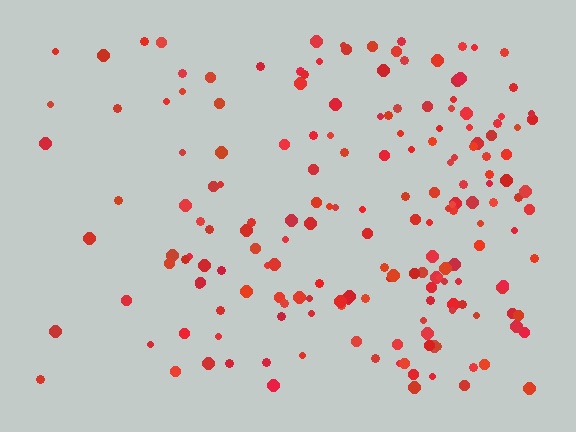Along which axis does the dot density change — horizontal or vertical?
Horizontal.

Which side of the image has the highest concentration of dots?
The right.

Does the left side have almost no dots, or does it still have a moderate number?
Still a moderate number, just noticeably fewer than the right.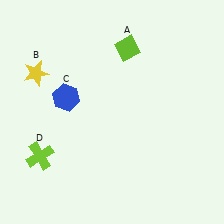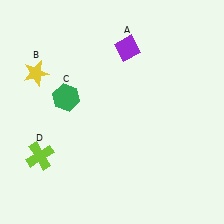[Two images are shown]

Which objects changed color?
A changed from lime to purple. C changed from blue to green.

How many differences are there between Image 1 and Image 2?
There are 2 differences between the two images.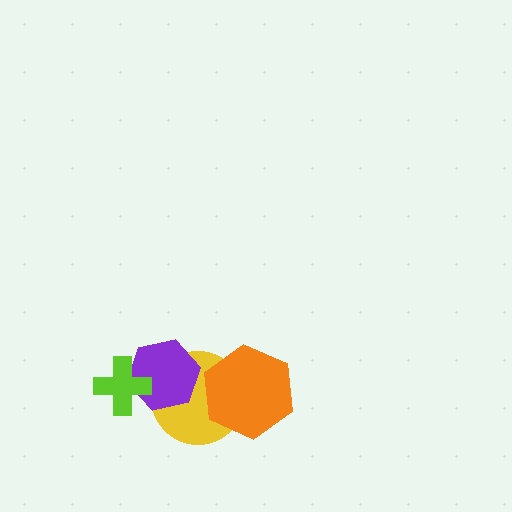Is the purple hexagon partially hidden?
Yes, it is partially covered by another shape.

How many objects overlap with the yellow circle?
2 objects overlap with the yellow circle.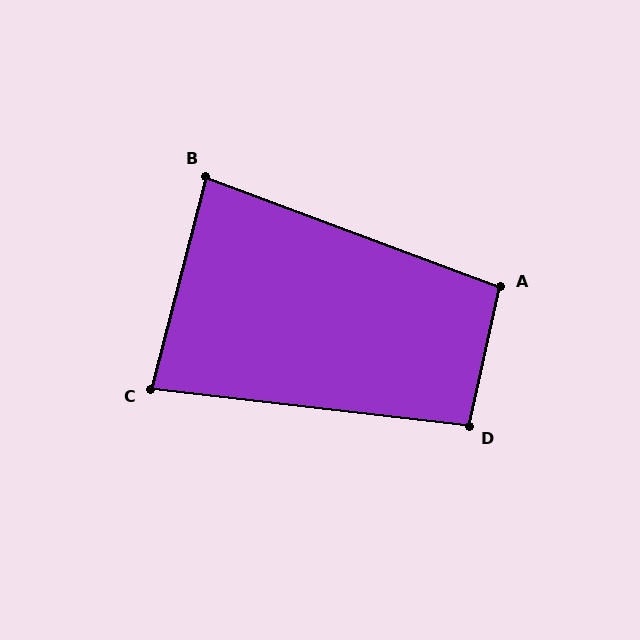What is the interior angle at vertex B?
Approximately 84 degrees (acute).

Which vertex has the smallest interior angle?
C, at approximately 82 degrees.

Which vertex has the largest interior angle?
A, at approximately 98 degrees.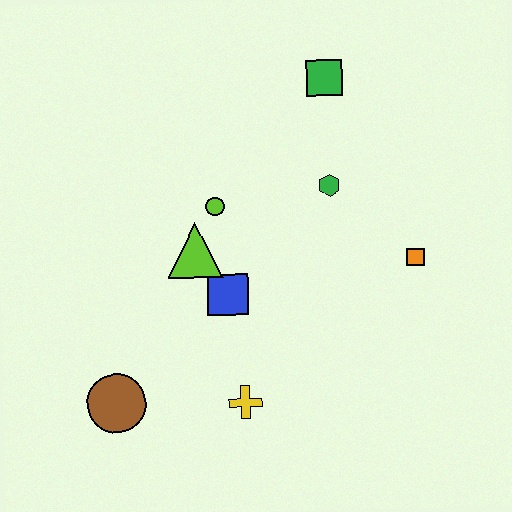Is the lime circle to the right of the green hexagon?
No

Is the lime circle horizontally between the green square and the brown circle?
Yes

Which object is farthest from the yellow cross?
The green square is farthest from the yellow cross.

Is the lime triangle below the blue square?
No